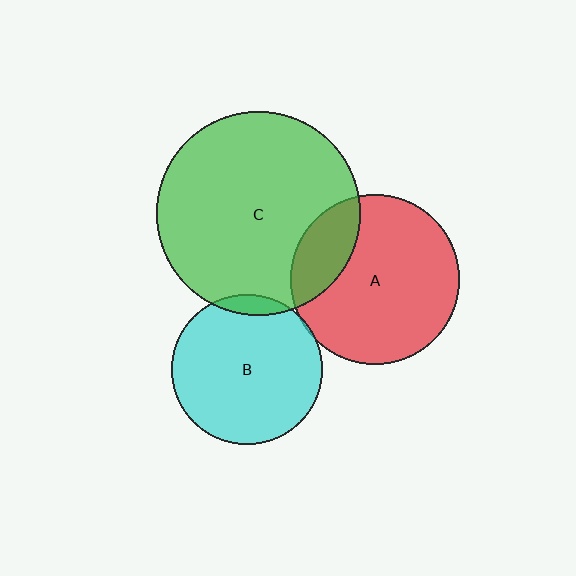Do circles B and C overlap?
Yes.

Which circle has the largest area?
Circle C (green).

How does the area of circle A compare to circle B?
Approximately 1.3 times.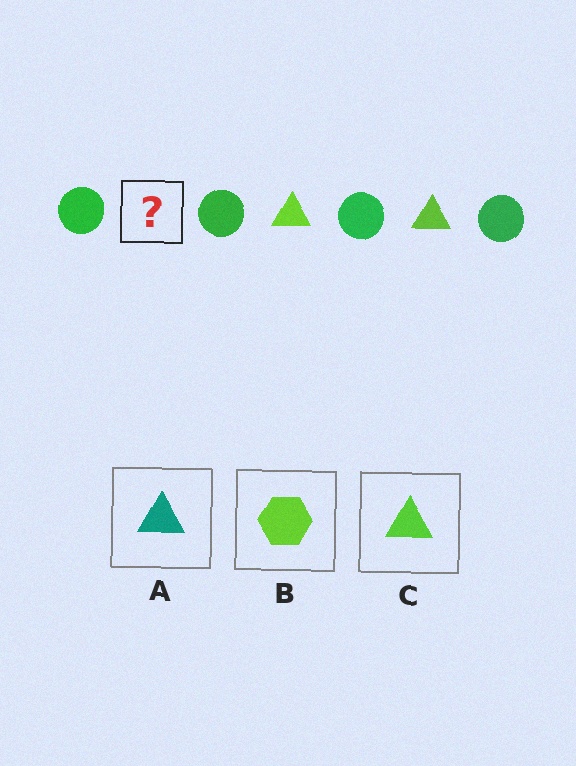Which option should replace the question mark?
Option C.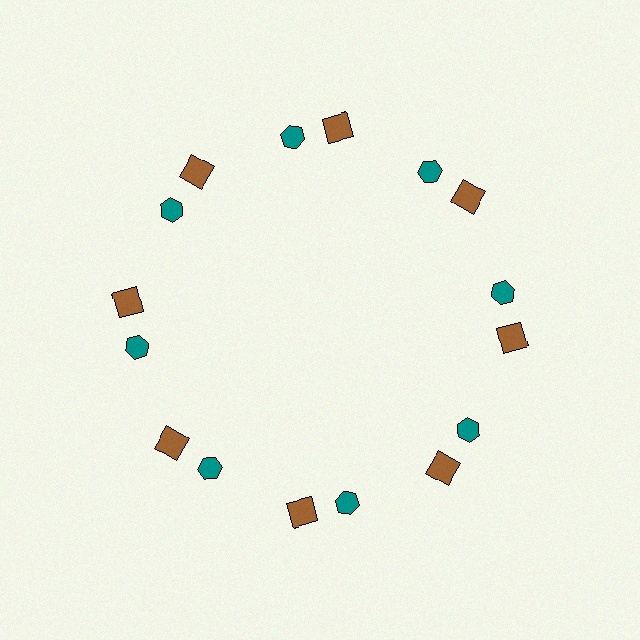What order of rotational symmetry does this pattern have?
This pattern has 8-fold rotational symmetry.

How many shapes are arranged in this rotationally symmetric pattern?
There are 16 shapes, arranged in 8 groups of 2.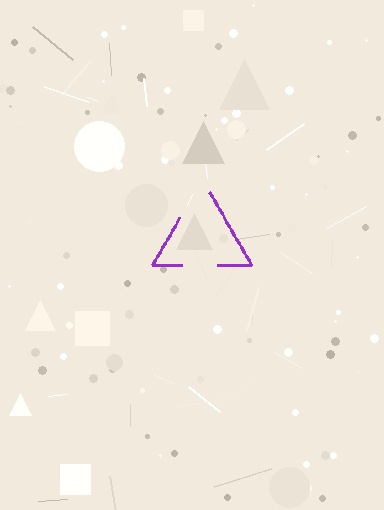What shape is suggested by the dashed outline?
The dashed outline suggests a triangle.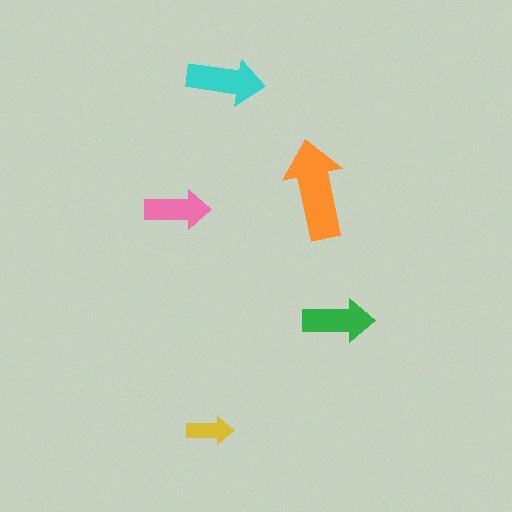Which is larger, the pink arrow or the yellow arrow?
The pink one.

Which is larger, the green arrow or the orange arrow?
The orange one.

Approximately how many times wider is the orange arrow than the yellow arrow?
About 2 times wider.